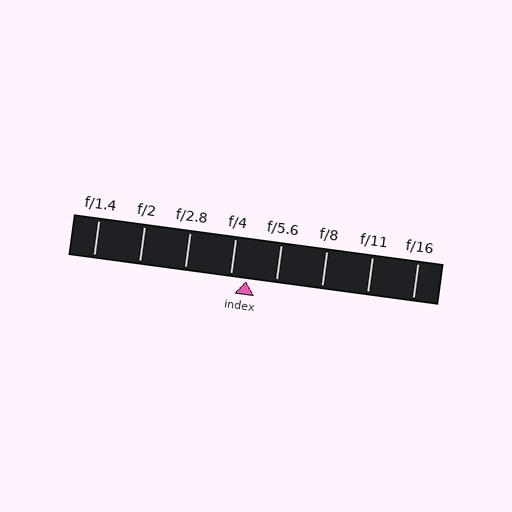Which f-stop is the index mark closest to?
The index mark is closest to f/4.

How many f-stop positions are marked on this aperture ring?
There are 8 f-stop positions marked.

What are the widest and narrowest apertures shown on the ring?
The widest aperture shown is f/1.4 and the narrowest is f/16.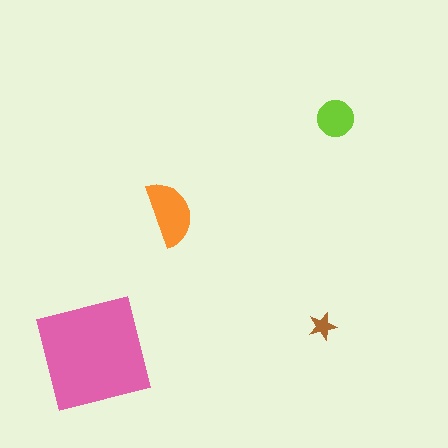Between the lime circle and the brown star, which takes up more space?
The lime circle.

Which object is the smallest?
The brown star.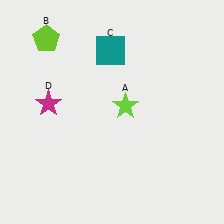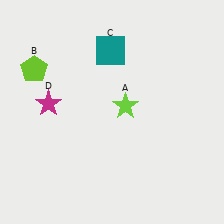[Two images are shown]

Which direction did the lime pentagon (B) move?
The lime pentagon (B) moved down.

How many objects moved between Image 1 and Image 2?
1 object moved between the two images.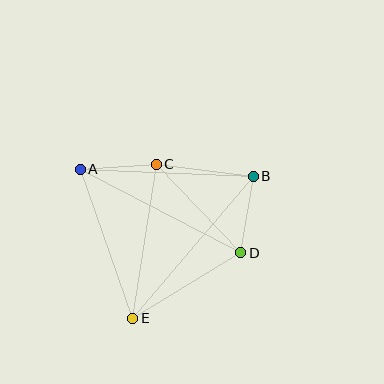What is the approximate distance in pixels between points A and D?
The distance between A and D is approximately 181 pixels.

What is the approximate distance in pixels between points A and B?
The distance between A and B is approximately 174 pixels.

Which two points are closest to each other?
Points A and C are closest to each other.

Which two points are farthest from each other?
Points B and E are farthest from each other.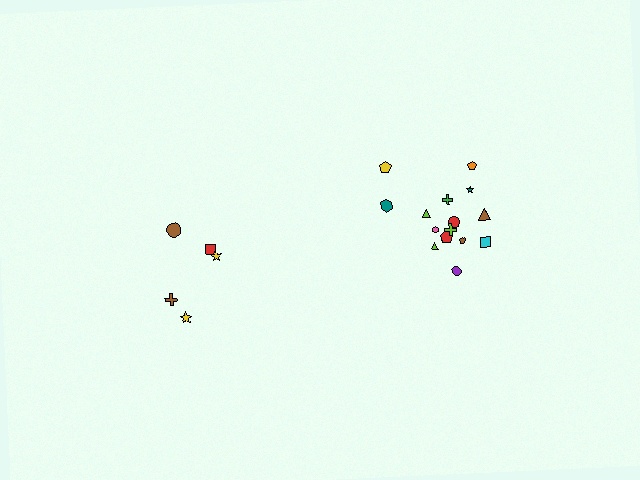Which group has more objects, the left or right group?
The right group.